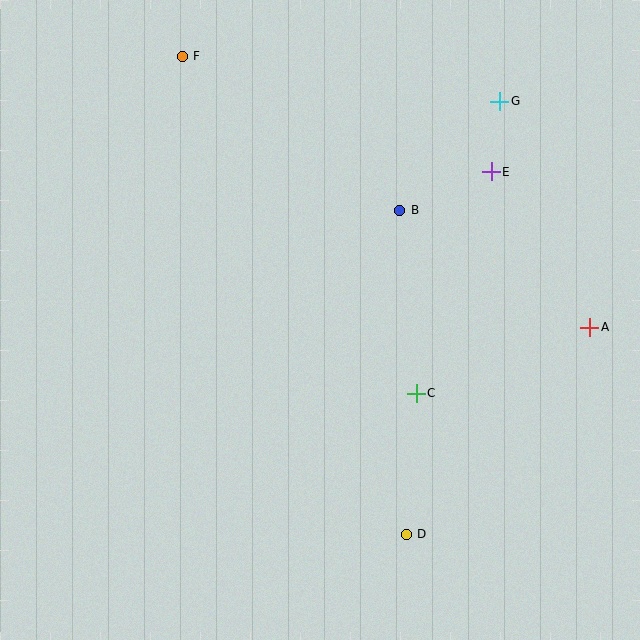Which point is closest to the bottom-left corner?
Point D is closest to the bottom-left corner.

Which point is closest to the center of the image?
Point C at (416, 393) is closest to the center.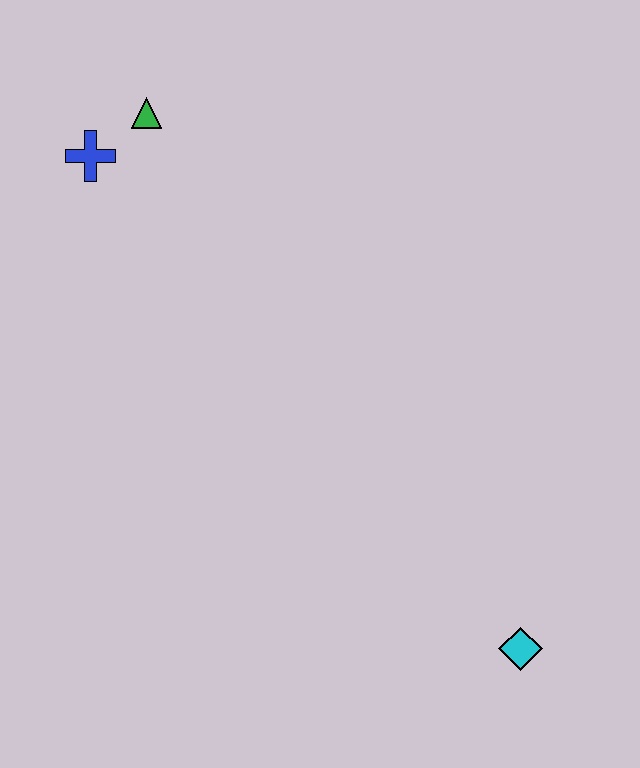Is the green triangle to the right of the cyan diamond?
No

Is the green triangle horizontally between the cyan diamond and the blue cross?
Yes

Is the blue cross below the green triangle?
Yes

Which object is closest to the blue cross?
The green triangle is closest to the blue cross.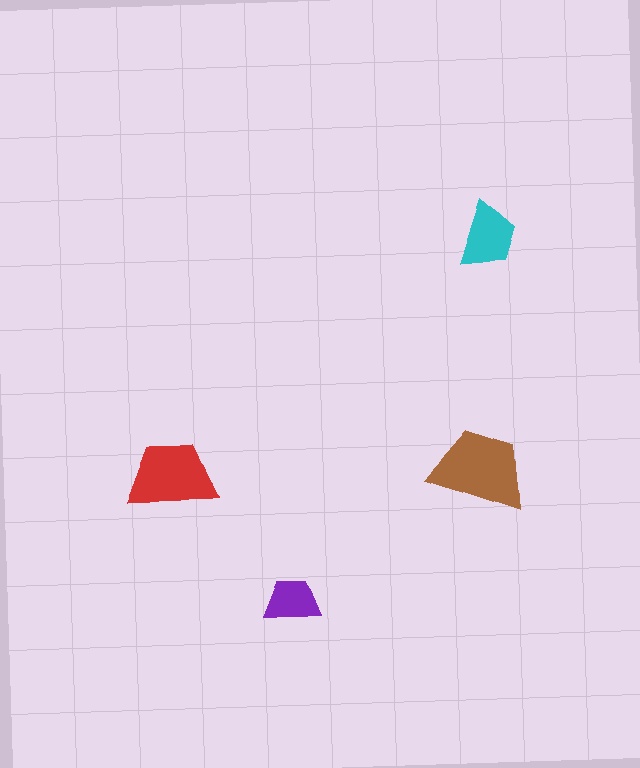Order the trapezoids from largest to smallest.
the brown one, the red one, the cyan one, the purple one.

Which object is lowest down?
The purple trapezoid is bottommost.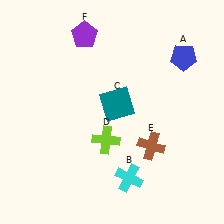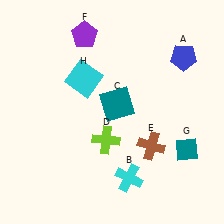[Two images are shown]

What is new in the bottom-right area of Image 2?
A teal diamond (G) was added in the bottom-right area of Image 2.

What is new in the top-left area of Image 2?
A cyan square (H) was added in the top-left area of Image 2.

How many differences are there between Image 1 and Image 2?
There are 2 differences between the two images.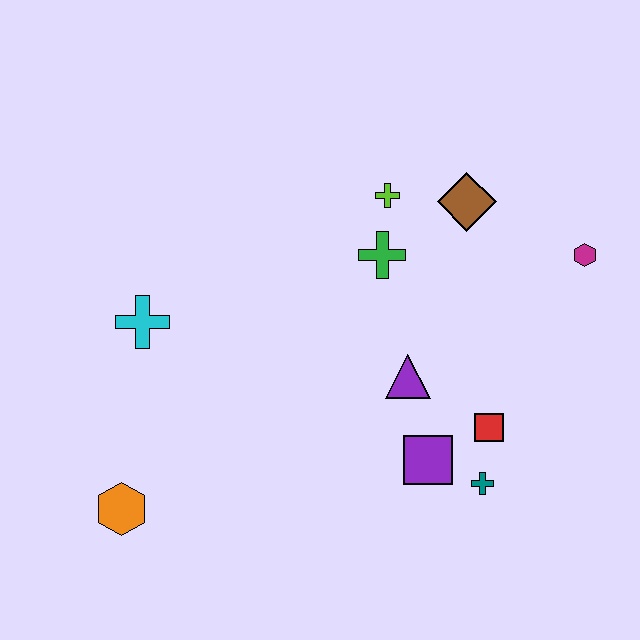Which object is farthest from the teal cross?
The cyan cross is farthest from the teal cross.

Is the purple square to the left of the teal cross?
Yes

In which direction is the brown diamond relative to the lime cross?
The brown diamond is to the right of the lime cross.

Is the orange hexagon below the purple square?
Yes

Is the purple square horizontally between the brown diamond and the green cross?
Yes